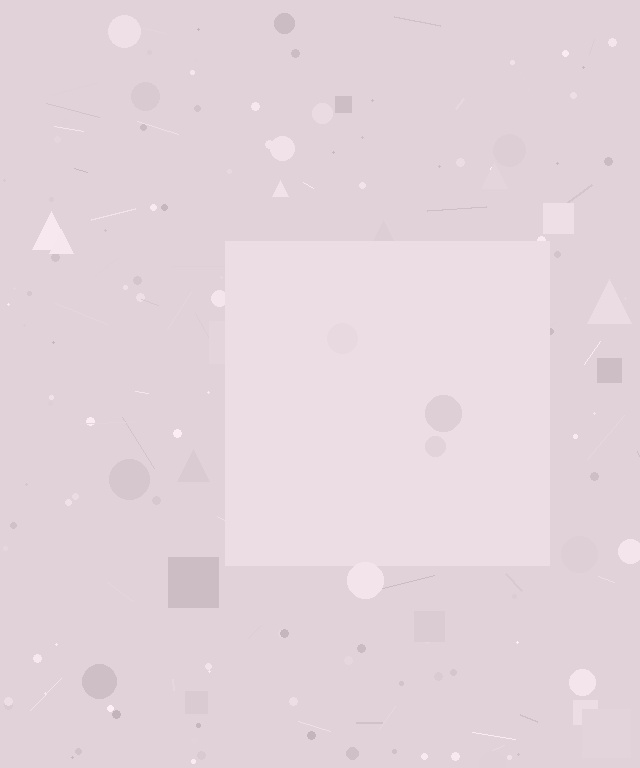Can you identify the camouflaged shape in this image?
The camouflaged shape is a square.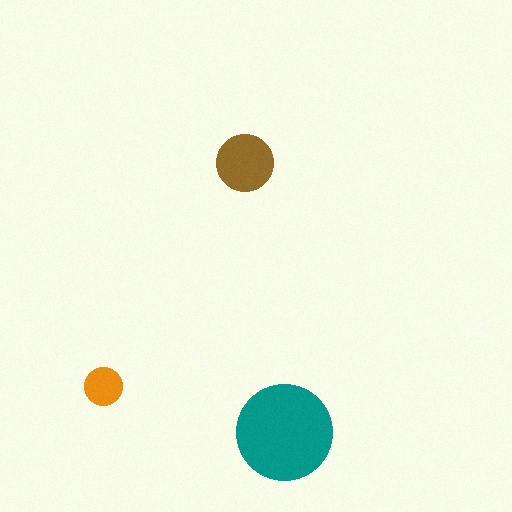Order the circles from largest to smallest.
the teal one, the brown one, the orange one.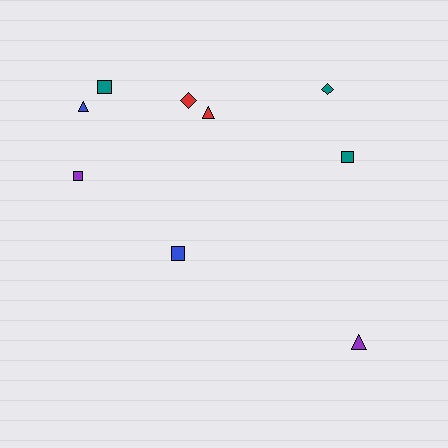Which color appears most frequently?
Teal, with 3 objects.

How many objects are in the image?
There are 9 objects.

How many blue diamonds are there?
There are no blue diamonds.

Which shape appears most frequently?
Square, with 4 objects.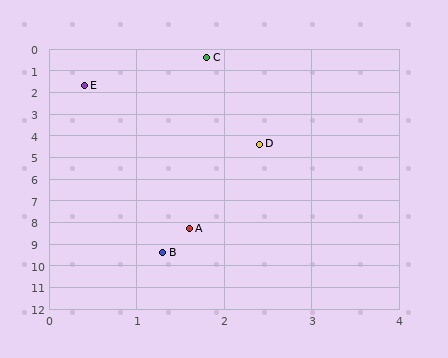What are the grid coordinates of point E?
Point E is at approximately (0.4, 1.7).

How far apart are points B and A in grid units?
Points B and A are about 1.1 grid units apart.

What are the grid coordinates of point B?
Point B is at approximately (1.3, 9.4).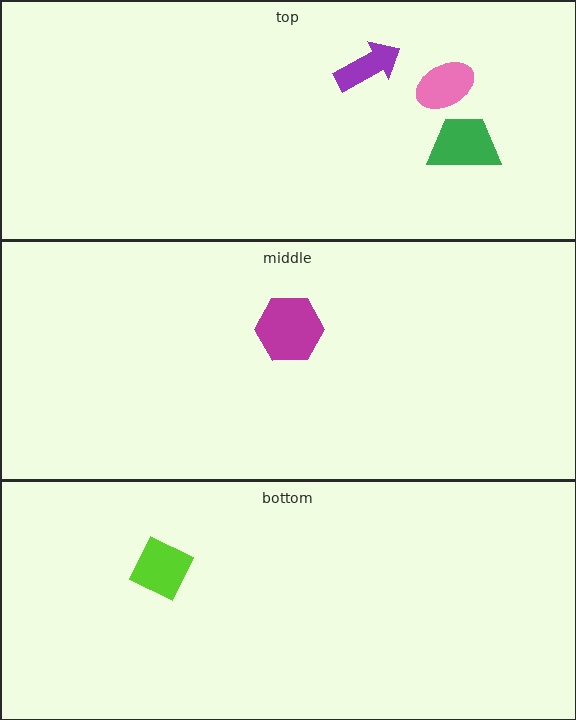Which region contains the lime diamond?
The bottom region.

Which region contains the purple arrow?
The top region.